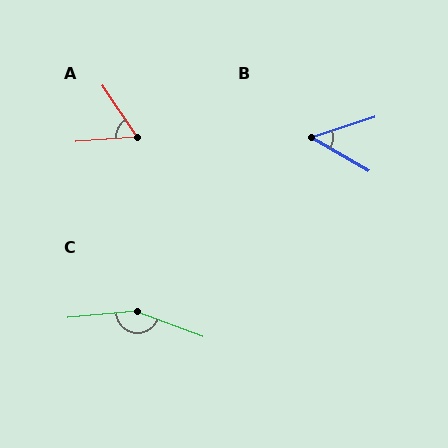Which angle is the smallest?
B, at approximately 48 degrees.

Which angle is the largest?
C, at approximately 154 degrees.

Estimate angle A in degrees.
Approximately 61 degrees.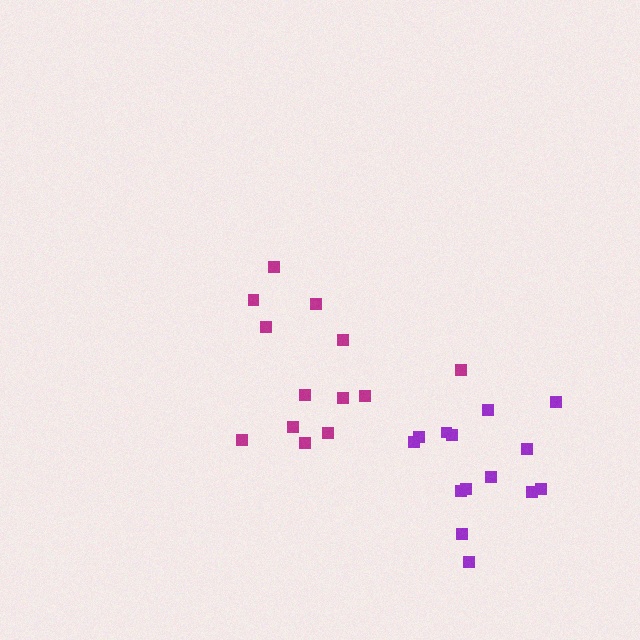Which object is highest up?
The magenta cluster is topmost.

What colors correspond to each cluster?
The clusters are colored: magenta, purple.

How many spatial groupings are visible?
There are 2 spatial groupings.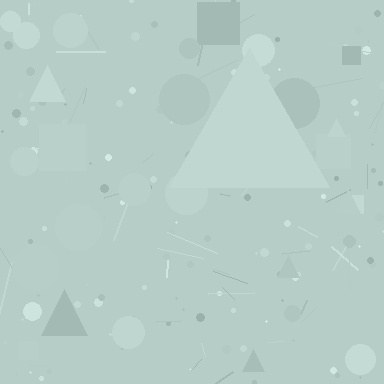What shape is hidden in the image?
A triangle is hidden in the image.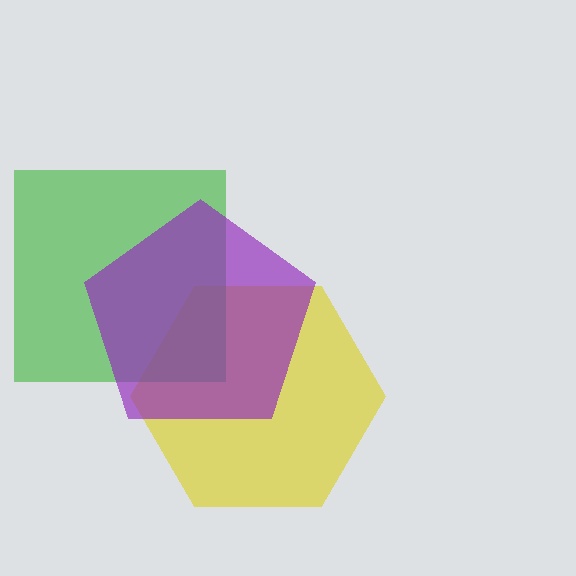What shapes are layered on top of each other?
The layered shapes are: a yellow hexagon, a green square, a purple pentagon.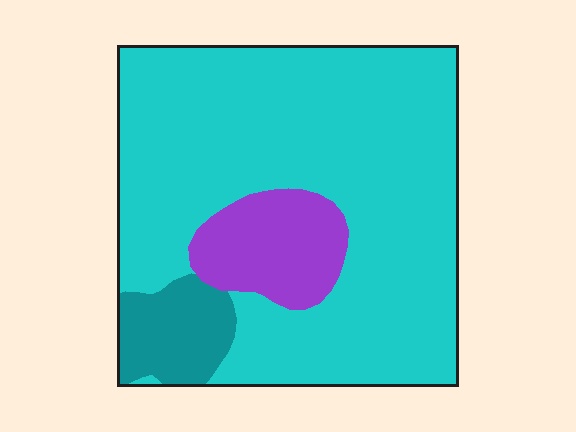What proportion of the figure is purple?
Purple takes up about one eighth (1/8) of the figure.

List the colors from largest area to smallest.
From largest to smallest: cyan, purple, teal.